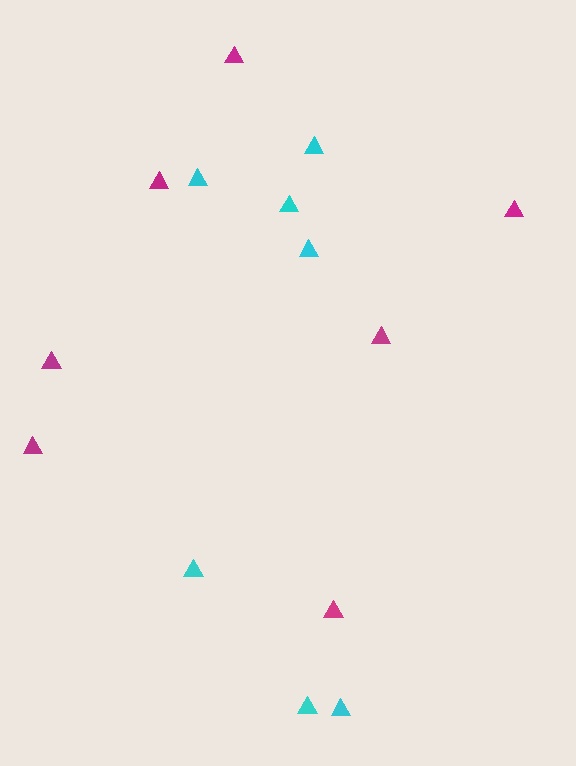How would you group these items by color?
There are 2 groups: one group of cyan triangles (7) and one group of magenta triangles (7).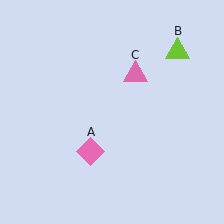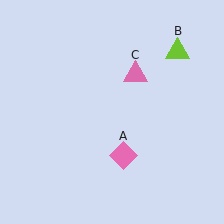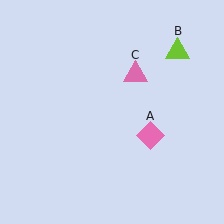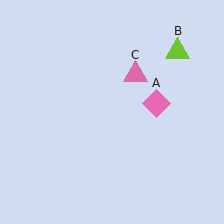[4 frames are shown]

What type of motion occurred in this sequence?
The pink diamond (object A) rotated counterclockwise around the center of the scene.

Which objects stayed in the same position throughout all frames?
Lime triangle (object B) and pink triangle (object C) remained stationary.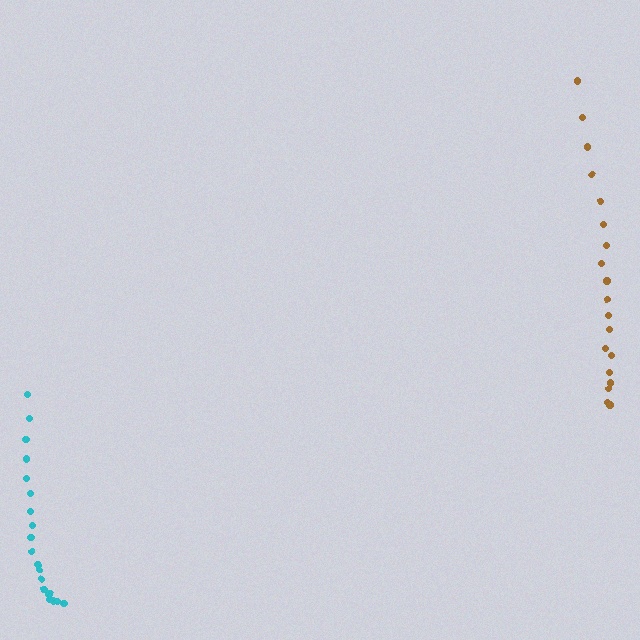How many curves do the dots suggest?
There are 2 distinct paths.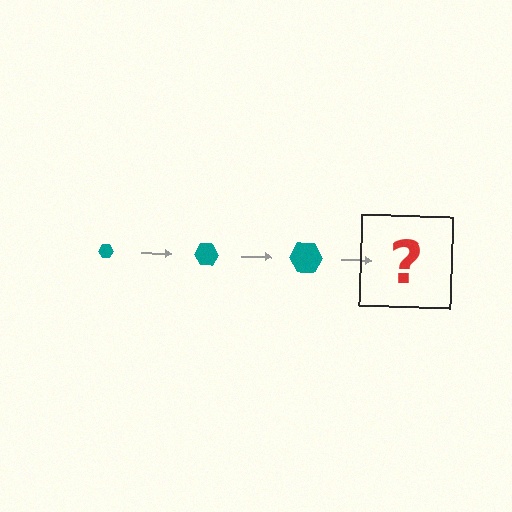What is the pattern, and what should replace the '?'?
The pattern is that the hexagon gets progressively larger each step. The '?' should be a teal hexagon, larger than the previous one.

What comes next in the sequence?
The next element should be a teal hexagon, larger than the previous one.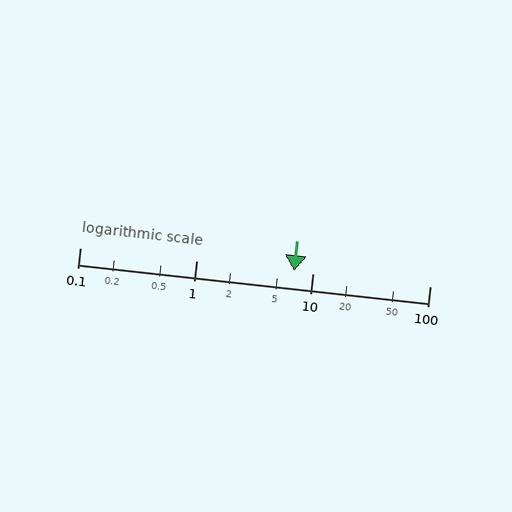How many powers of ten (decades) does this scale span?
The scale spans 3 decades, from 0.1 to 100.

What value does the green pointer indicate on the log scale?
The pointer indicates approximately 6.9.